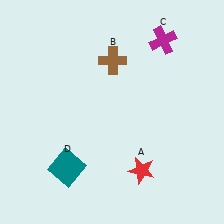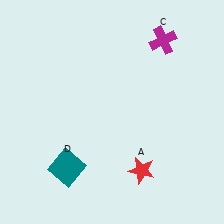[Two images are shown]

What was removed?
The brown cross (B) was removed in Image 2.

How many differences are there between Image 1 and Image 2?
There is 1 difference between the two images.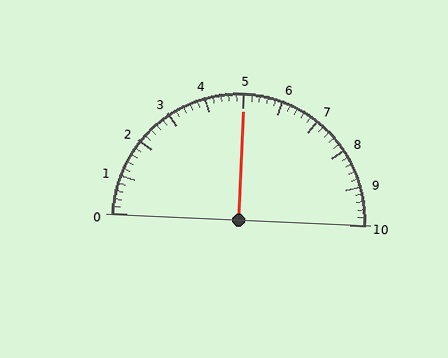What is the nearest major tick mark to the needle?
The nearest major tick mark is 5.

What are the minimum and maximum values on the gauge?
The gauge ranges from 0 to 10.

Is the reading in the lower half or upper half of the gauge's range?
The reading is in the upper half of the range (0 to 10).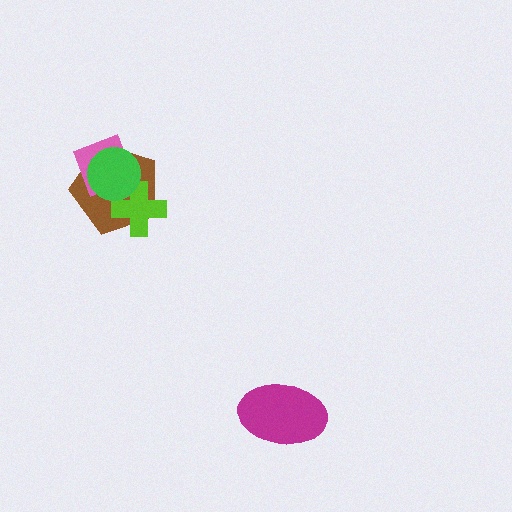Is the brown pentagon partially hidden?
Yes, it is partially covered by another shape.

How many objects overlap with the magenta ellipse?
0 objects overlap with the magenta ellipse.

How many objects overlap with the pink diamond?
2 objects overlap with the pink diamond.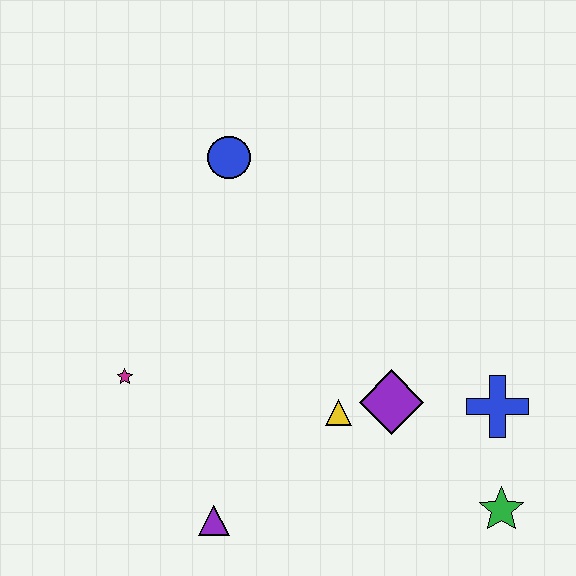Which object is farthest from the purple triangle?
The blue circle is farthest from the purple triangle.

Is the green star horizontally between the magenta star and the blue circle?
No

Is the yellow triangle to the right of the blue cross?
No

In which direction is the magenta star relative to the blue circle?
The magenta star is below the blue circle.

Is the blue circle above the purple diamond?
Yes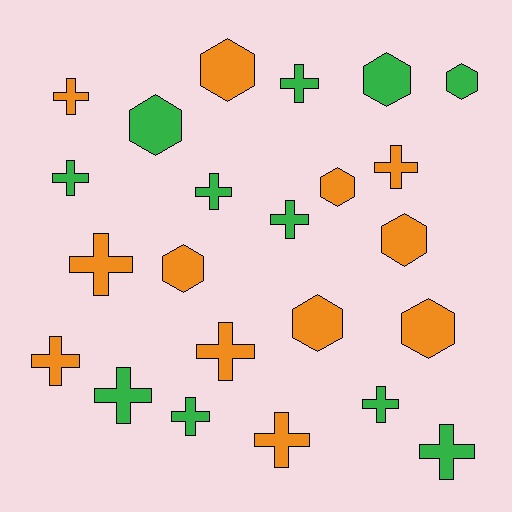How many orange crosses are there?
There are 6 orange crosses.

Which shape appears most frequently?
Cross, with 14 objects.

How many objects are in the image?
There are 23 objects.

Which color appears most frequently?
Orange, with 12 objects.